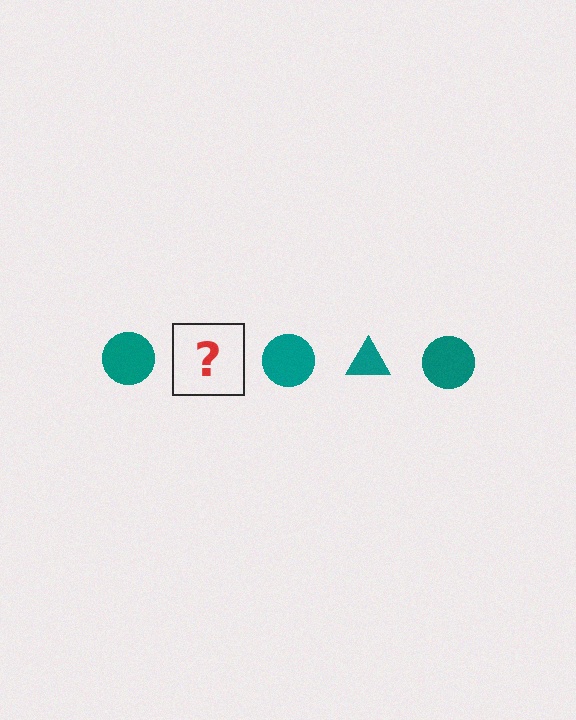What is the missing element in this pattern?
The missing element is a teal triangle.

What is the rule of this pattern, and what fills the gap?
The rule is that the pattern cycles through circle, triangle shapes in teal. The gap should be filled with a teal triangle.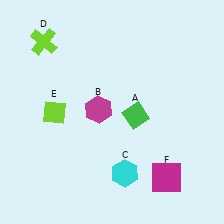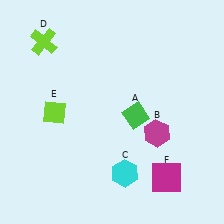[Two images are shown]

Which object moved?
The magenta hexagon (B) moved right.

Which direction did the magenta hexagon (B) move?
The magenta hexagon (B) moved right.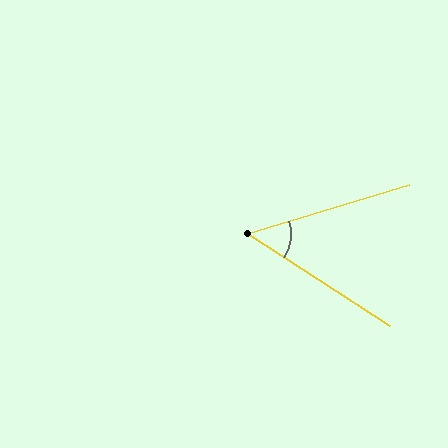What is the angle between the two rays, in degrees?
Approximately 50 degrees.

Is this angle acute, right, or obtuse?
It is acute.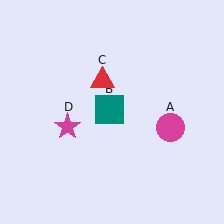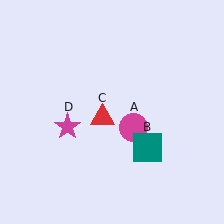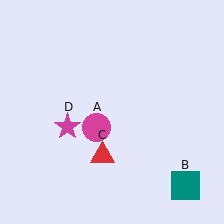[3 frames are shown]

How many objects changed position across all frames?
3 objects changed position: magenta circle (object A), teal square (object B), red triangle (object C).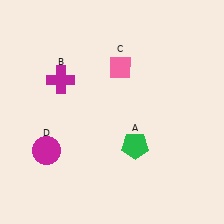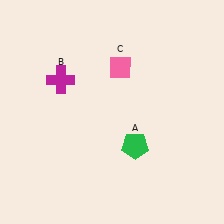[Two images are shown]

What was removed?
The magenta circle (D) was removed in Image 2.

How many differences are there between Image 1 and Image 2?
There is 1 difference between the two images.